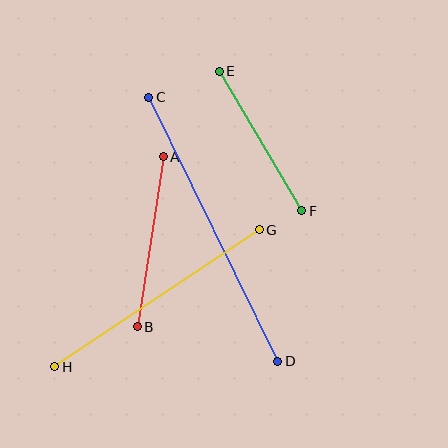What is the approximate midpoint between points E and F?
The midpoint is at approximately (261, 141) pixels.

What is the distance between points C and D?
The distance is approximately 294 pixels.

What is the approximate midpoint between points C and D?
The midpoint is at approximately (213, 229) pixels.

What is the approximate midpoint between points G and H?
The midpoint is at approximately (157, 298) pixels.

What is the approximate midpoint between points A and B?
The midpoint is at approximately (150, 242) pixels.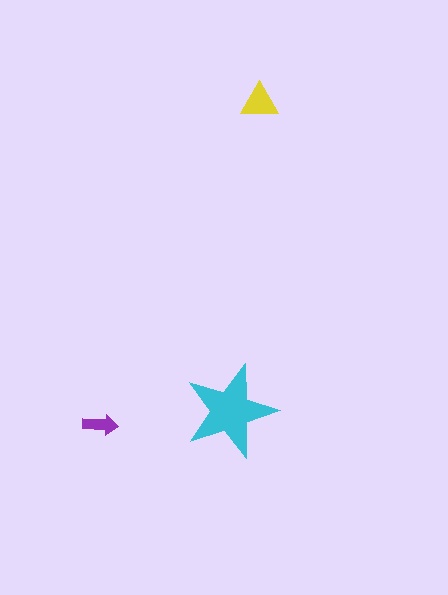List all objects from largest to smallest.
The cyan star, the yellow triangle, the purple arrow.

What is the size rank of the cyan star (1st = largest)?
1st.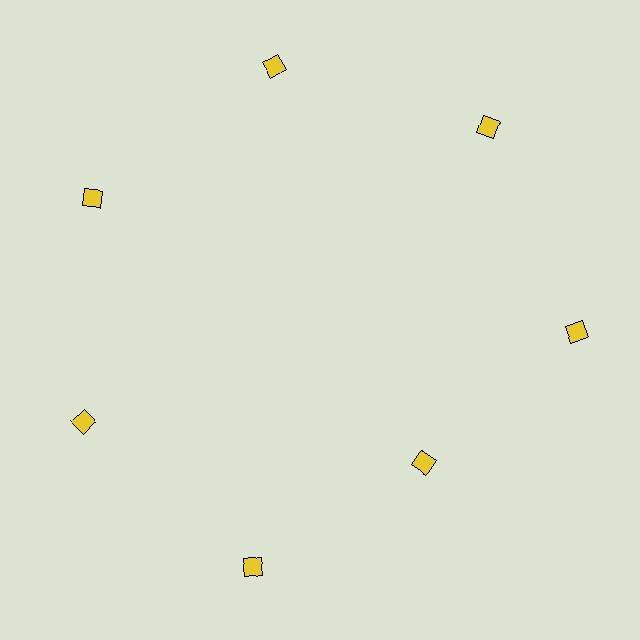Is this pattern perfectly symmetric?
No. The 7 yellow diamonds are arranged in a ring, but one element near the 5 o'clock position is pulled inward toward the center, breaking the 7-fold rotational symmetry.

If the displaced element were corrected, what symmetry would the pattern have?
It would have 7-fold rotational symmetry — the pattern would map onto itself every 51 degrees.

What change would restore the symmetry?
The symmetry would be restored by moving it outward, back onto the ring so that all 7 diamonds sit at equal angles and equal distance from the center.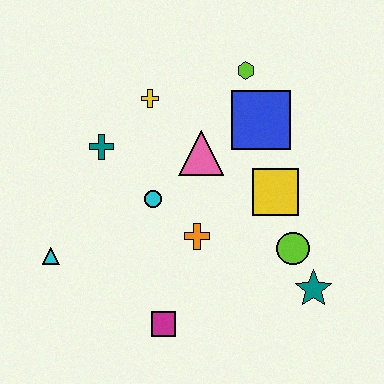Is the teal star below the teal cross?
Yes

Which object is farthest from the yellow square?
The cyan triangle is farthest from the yellow square.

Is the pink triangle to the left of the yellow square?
Yes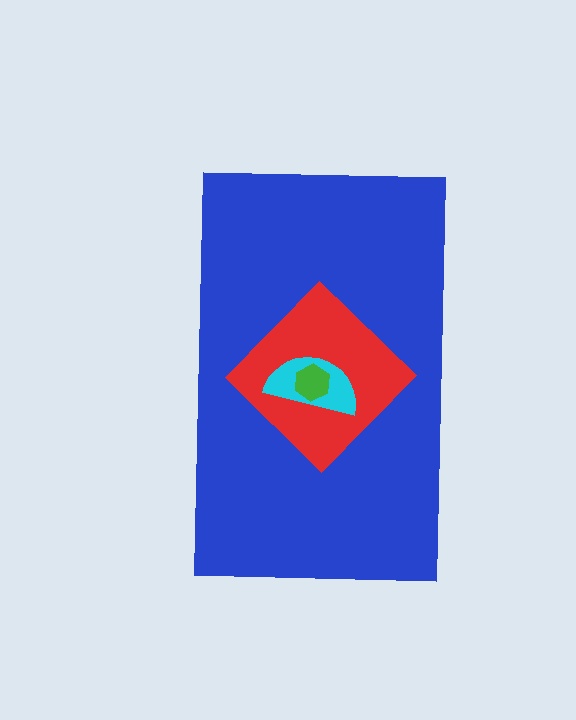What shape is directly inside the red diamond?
The cyan semicircle.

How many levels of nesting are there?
4.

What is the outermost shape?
The blue rectangle.